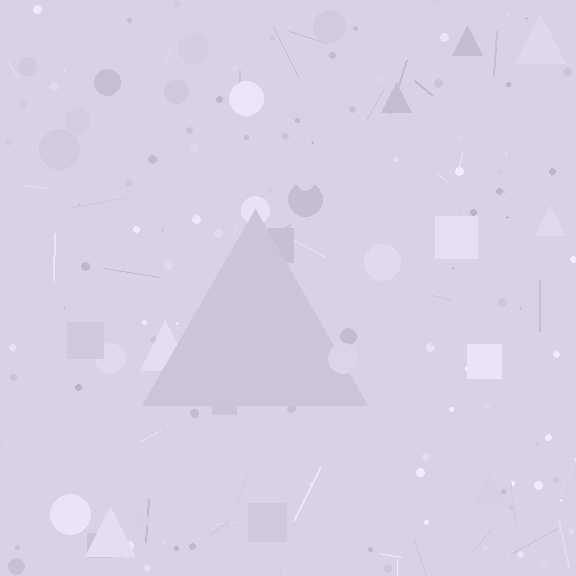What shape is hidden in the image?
A triangle is hidden in the image.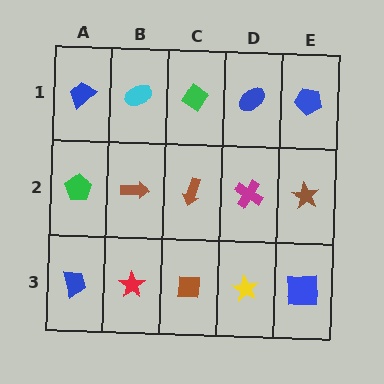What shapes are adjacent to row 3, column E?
A brown star (row 2, column E), a yellow star (row 3, column D).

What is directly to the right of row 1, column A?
A cyan ellipse.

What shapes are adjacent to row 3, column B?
A brown arrow (row 2, column B), a blue trapezoid (row 3, column A), a brown square (row 3, column C).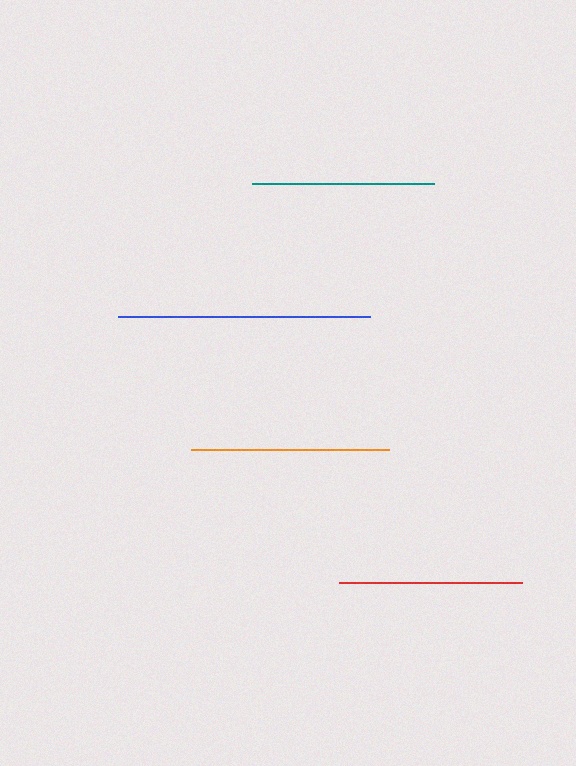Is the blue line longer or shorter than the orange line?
The blue line is longer than the orange line.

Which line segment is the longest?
The blue line is the longest at approximately 251 pixels.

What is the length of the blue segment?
The blue segment is approximately 251 pixels long.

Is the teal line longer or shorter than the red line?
The red line is longer than the teal line.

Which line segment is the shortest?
The teal line is the shortest at approximately 182 pixels.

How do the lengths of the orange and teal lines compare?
The orange and teal lines are approximately the same length.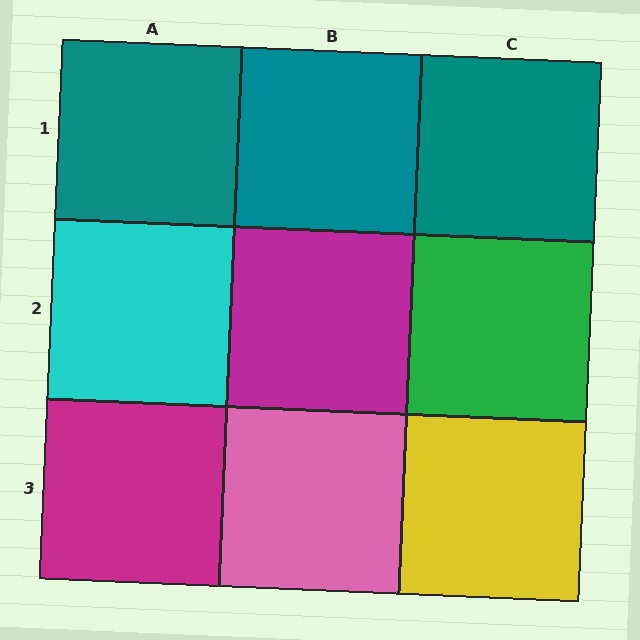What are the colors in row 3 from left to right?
Magenta, pink, yellow.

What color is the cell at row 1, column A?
Teal.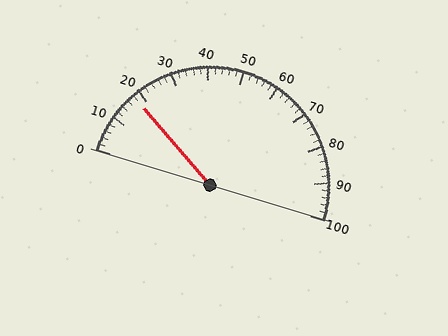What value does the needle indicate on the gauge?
The needle indicates approximately 18.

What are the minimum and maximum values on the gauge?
The gauge ranges from 0 to 100.